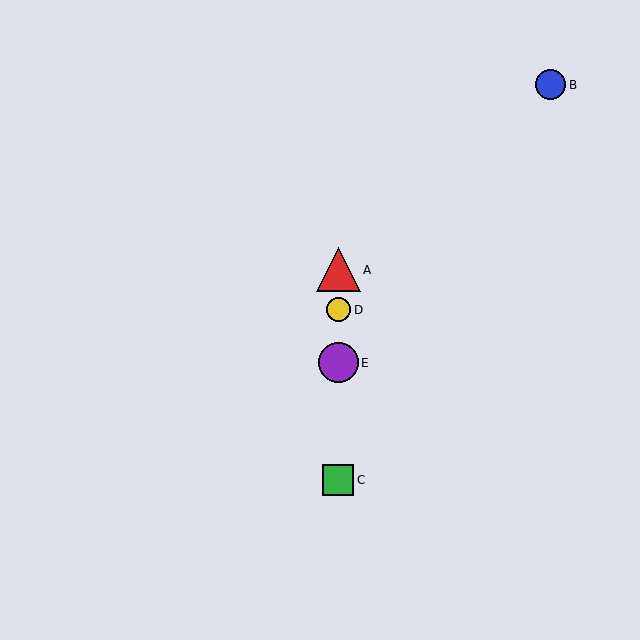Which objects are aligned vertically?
Objects A, C, D, E are aligned vertically.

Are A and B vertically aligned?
No, A is at x≈338 and B is at x≈551.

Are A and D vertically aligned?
Yes, both are at x≈338.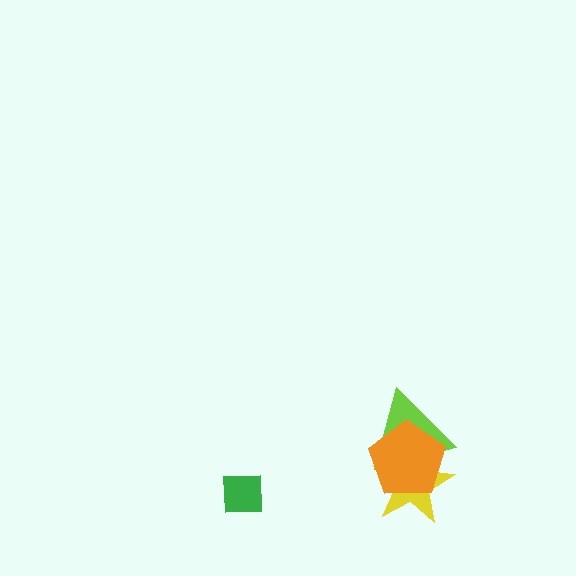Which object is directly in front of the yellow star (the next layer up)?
The lime triangle is directly in front of the yellow star.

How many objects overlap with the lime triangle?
2 objects overlap with the lime triangle.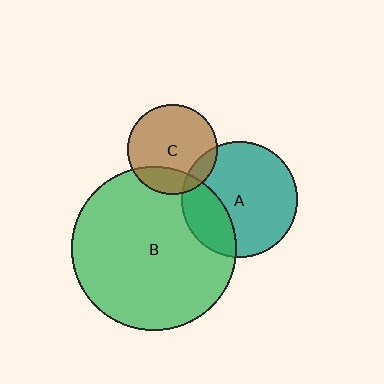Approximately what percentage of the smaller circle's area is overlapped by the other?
Approximately 20%.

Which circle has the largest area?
Circle B (green).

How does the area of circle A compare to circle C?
Approximately 1.7 times.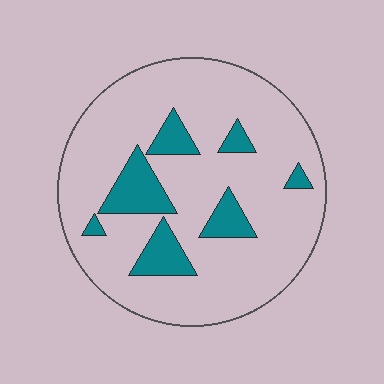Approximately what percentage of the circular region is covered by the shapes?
Approximately 15%.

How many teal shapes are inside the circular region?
7.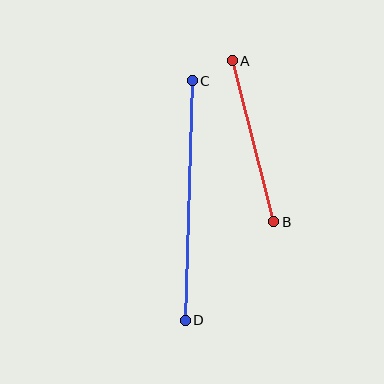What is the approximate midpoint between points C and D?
The midpoint is at approximately (189, 201) pixels.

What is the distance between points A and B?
The distance is approximately 166 pixels.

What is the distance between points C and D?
The distance is approximately 240 pixels.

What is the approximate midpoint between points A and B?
The midpoint is at approximately (253, 141) pixels.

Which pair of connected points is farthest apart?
Points C and D are farthest apart.